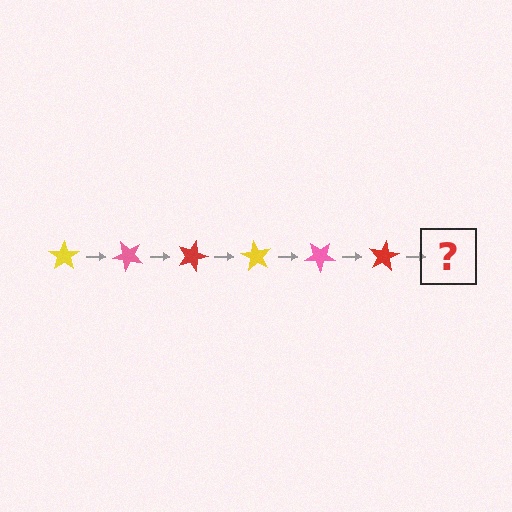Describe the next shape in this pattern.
It should be a yellow star, rotated 270 degrees from the start.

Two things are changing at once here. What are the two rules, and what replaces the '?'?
The two rules are that it rotates 45 degrees each step and the color cycles through yellow, pink, and red. The '?' should be a yellow star, rotated 270 degrees from the start.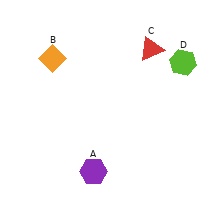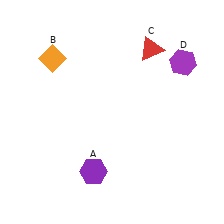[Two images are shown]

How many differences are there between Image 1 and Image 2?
There is 1 difference between the two images.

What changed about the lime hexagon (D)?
In Image 1, D is lime. In Image 2, it changed to purple.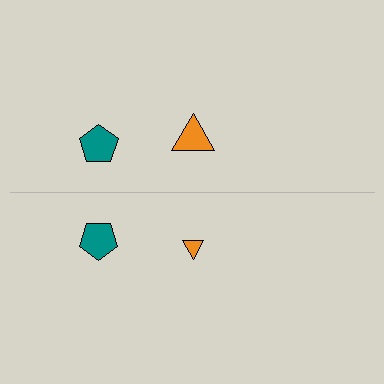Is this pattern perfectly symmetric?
No, the pattern is not perfectly symmetric. The orange triangle on the bottom side has a different size than its mirror counterpart.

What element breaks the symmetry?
The orange triangle on the bottom side has a different size than its mirror counterpart.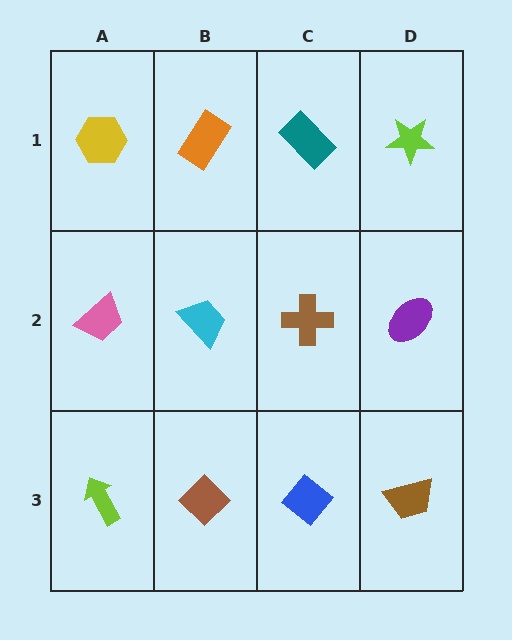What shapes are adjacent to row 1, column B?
A cyan trapezoid (row 2, column B), a yellow hexagon (row 1, column A), a teal rectangle (row 1, column C).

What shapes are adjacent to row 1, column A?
A pink trapezoid (row 2, column A), an orange rectangle (row 1, column B).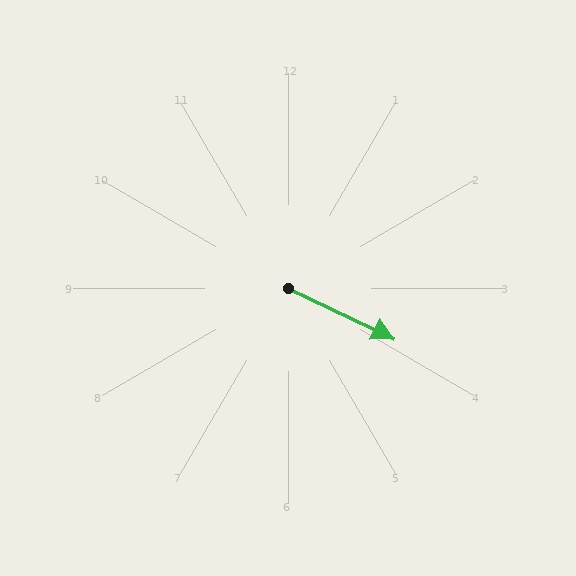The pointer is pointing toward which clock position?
Roughly 4 o'clock.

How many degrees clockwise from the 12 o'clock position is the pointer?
Approximately 115 degrees.